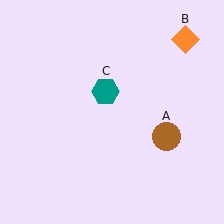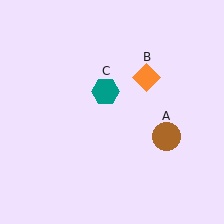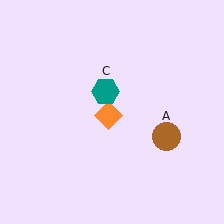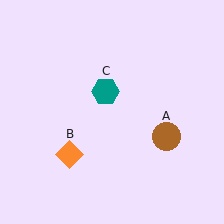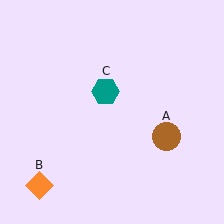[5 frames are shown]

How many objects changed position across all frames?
1 object changed position: orange diamond (object B).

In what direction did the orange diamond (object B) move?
The orange diamond (object B) moved down and to the left.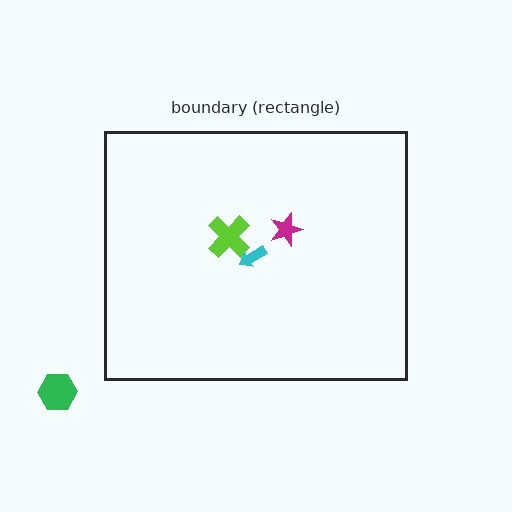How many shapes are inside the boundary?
3 inside, 1 outside.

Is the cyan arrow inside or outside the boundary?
Inside.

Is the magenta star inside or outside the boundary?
Inside.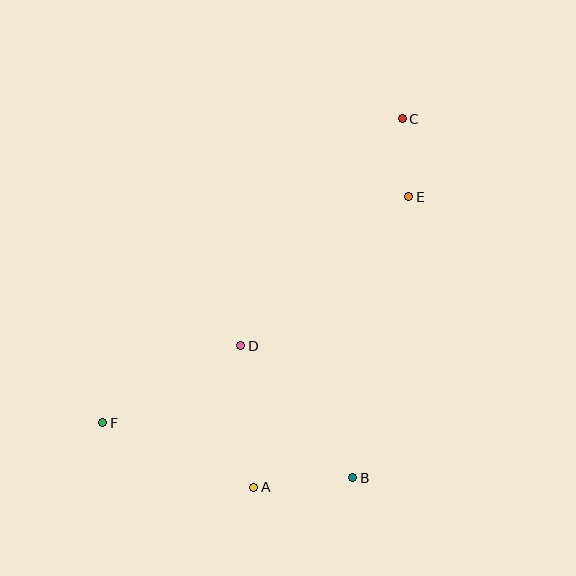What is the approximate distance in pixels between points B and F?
The distance between B and F is approximately 256 pixels.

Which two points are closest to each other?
Points C and E are closest to each other.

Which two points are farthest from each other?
Points C and F are farthest from each other.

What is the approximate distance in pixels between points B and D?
The distance between B and D is approximately 173 pixels.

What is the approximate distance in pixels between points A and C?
The distance between A and C is approximately 397 pixels.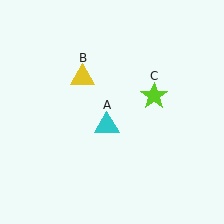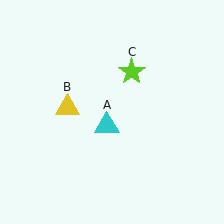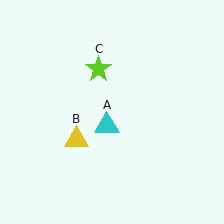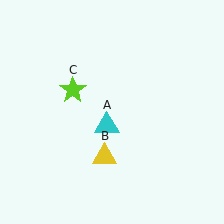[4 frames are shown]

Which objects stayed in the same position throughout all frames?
Cyan triangle (object A) remained stationary.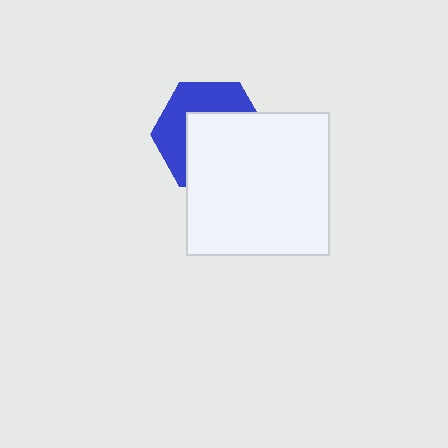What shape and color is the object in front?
The object in front is a white square.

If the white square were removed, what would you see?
You would see the complete blue hexagon.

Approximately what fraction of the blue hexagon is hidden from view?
Roughly 57% of the blue hexagon is hidden behind the white square.